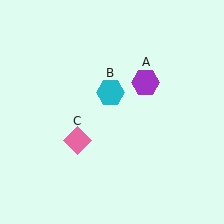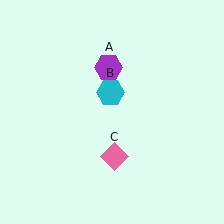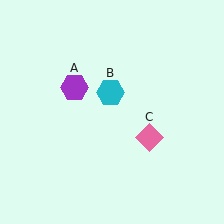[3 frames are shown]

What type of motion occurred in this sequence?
The purple hexagon (object A), pink diamond (object C) rotated counterclockwise around the center of the scene.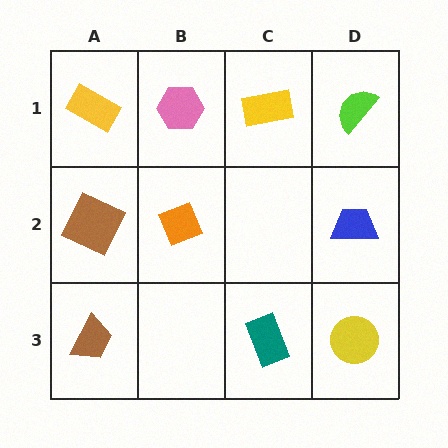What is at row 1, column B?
A pink hexagon.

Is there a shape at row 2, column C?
No, that cell is empty.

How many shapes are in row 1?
4 shapes.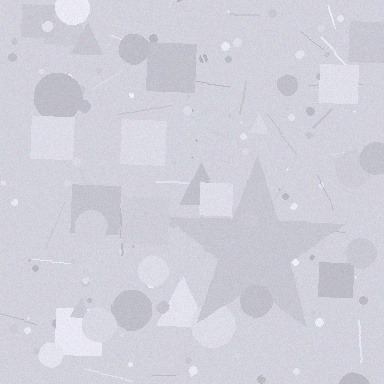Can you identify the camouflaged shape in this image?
The camouflaged shape is a star.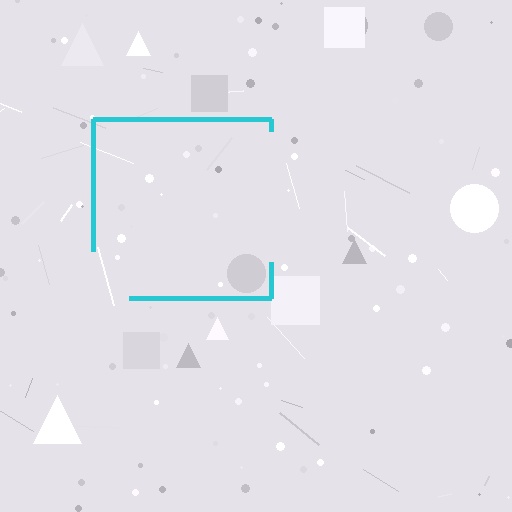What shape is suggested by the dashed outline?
The dashed outline suggests a square.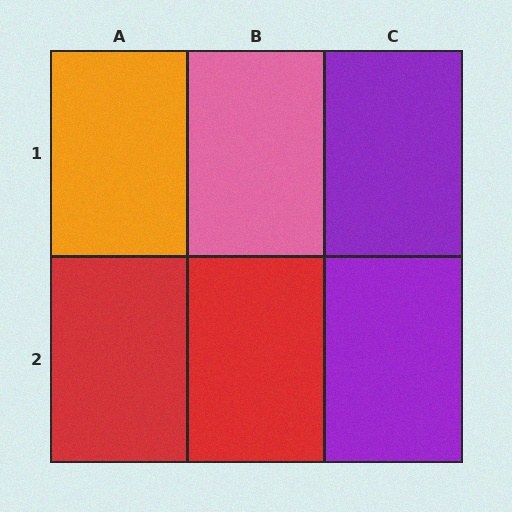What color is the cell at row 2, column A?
Red.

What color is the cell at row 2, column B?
Red.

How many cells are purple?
2 cells are purple.